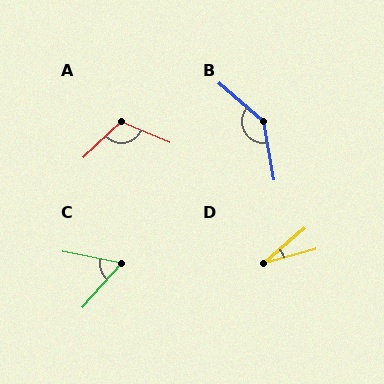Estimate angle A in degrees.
Approximately 114 degrees.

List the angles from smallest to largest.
D (25°), C (59°), A (114°), B (141°).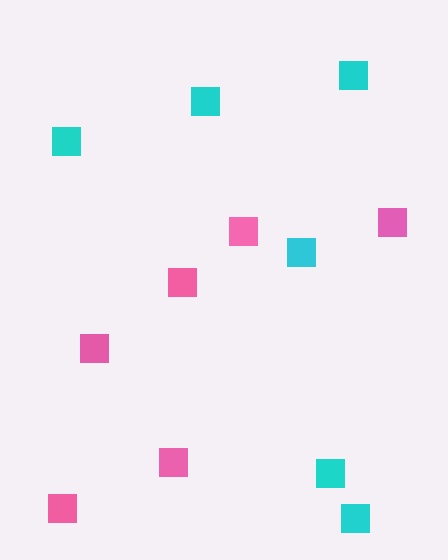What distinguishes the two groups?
There are 2 groups: one group of pink squares (6) and one group of cyan squares (6).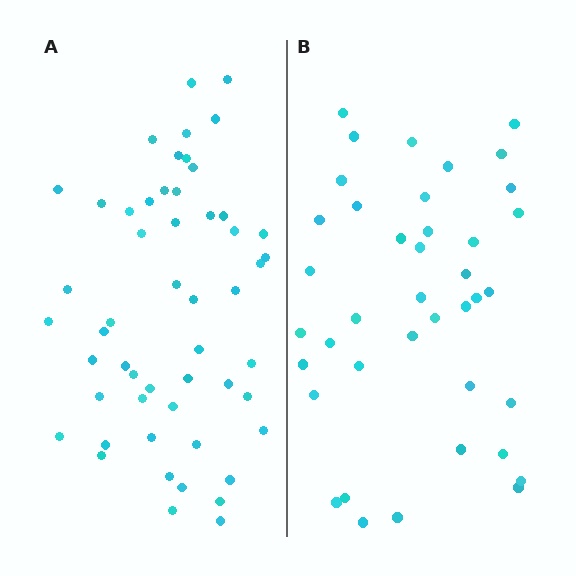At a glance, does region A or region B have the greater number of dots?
Region A (the left region) has more dots.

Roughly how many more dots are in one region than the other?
Region A has approximately 15 more dots than region B.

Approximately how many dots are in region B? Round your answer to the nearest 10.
About 40 dots.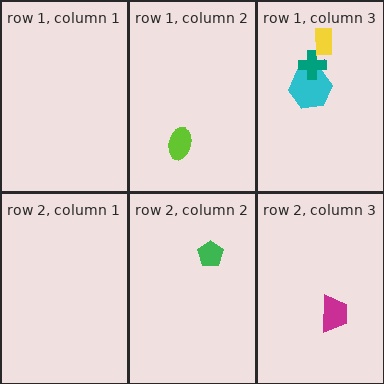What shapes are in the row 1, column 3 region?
The purple triangle, the cyan hexagon, the teal cross, the yellow rectangle.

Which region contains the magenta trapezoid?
The row 2, column 3 region.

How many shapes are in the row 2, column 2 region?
1.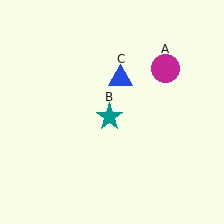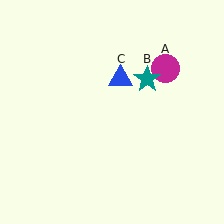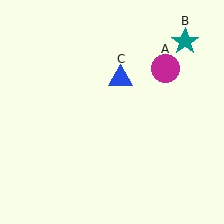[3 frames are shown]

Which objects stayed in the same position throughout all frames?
Magenta circle (object A) and blue triangle (object C) remained stationary.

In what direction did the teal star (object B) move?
The teal star (object B) moved up and to the right.